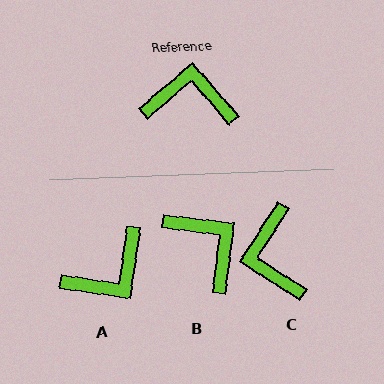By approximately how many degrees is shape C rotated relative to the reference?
Approximately 107 degrees counter-clockwise.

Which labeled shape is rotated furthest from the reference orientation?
A, about 139 degrees away.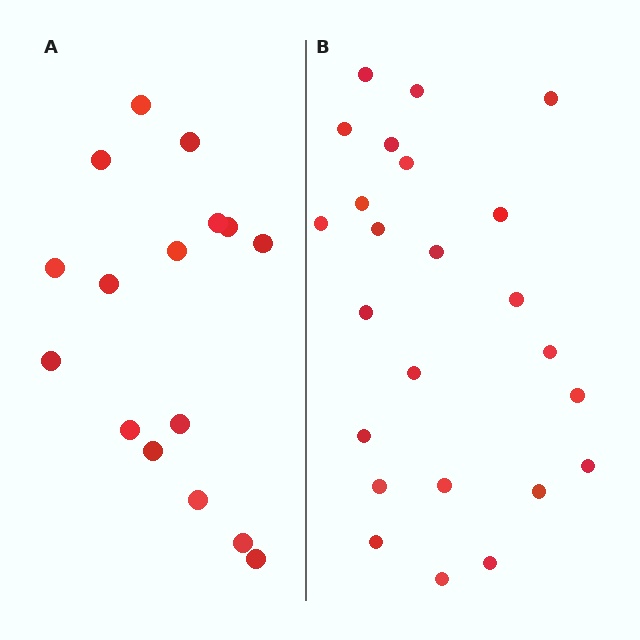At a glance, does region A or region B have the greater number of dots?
Region B (the right region) has more dots.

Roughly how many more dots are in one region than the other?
Region B has roughly 8 or so more dots than region A.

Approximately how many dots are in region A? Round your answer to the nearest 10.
About 20 dots. (The exact count is 16, which rounds to 20.)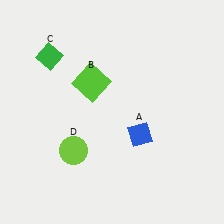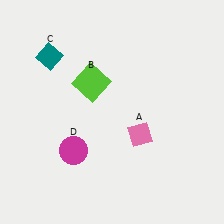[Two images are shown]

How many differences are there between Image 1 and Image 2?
There are 3 differences between the two images.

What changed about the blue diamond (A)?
In Image 1, A is blue. In Image 2, it changed to pink.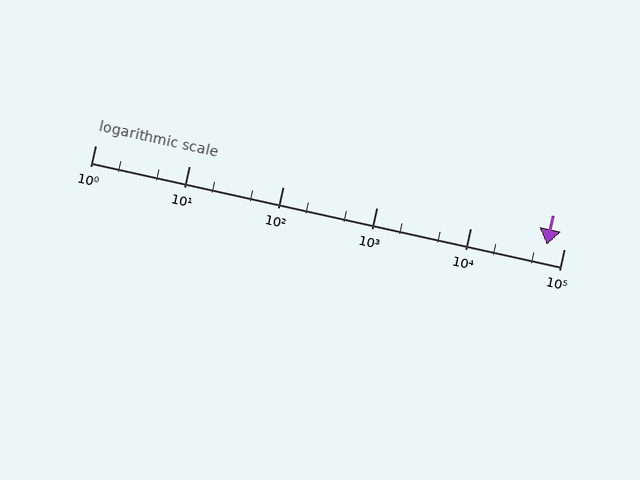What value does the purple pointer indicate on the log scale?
The pointer indicates approximately 66000.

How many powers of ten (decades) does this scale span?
The scale spans 5 decades, from 1 to 100000.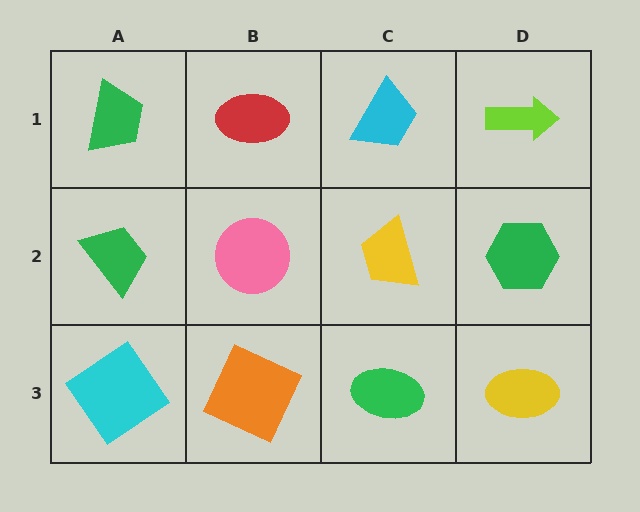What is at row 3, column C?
A green ellipse.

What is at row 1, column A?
A green trapezoid.